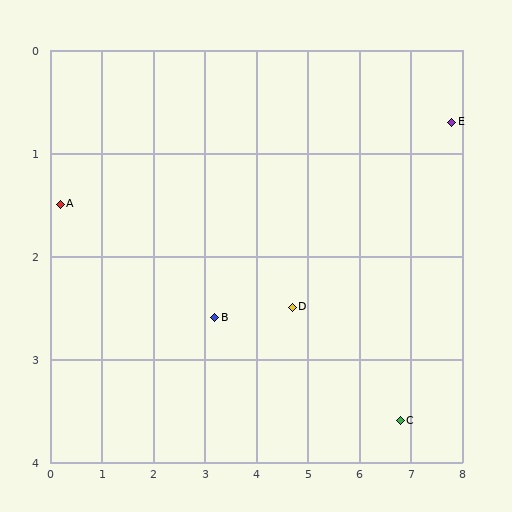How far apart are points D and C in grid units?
Points D and C are about 2.4 grid units apart.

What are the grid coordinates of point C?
Point C is at approximately (6.8, 3.6).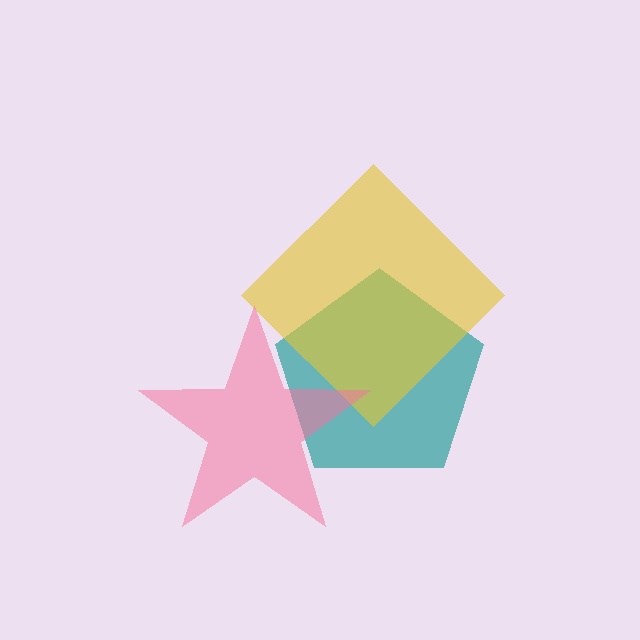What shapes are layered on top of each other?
The layered shapes are: a teal pentagon, a yellow diamond, a pink star.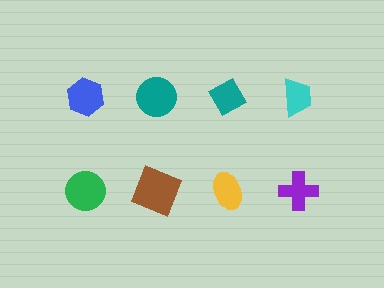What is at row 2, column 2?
A brown square.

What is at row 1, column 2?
A teal circle.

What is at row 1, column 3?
A teal diamond.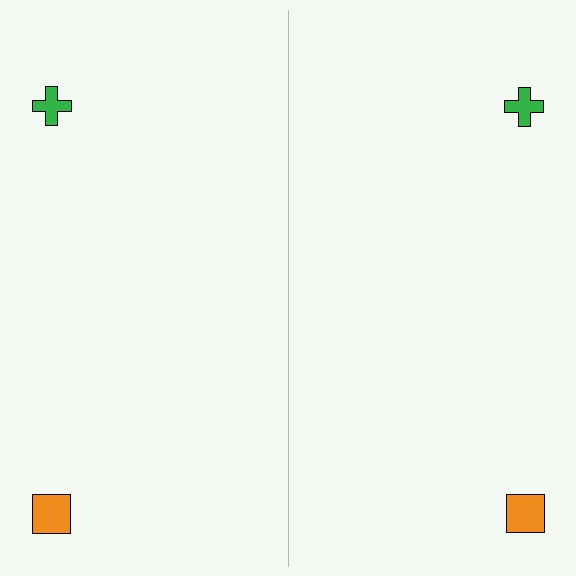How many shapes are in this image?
There are 4 shapes in this image.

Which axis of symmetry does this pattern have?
The pattern has a vertical axis of symmetry running through the center of the image.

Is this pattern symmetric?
Yes, this pattern has bilateral (reflection) symmetry.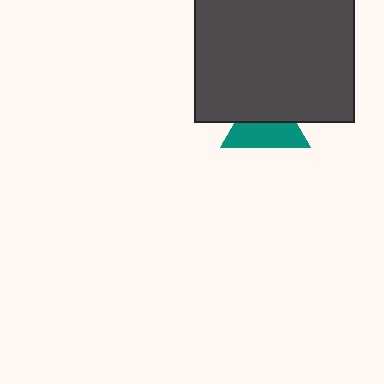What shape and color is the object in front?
The object in front is a dark gray square.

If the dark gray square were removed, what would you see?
You would see the complete teal triangle.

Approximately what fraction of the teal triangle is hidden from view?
Roughly 48% of the teal triangle is hidden behind the dark gray square.